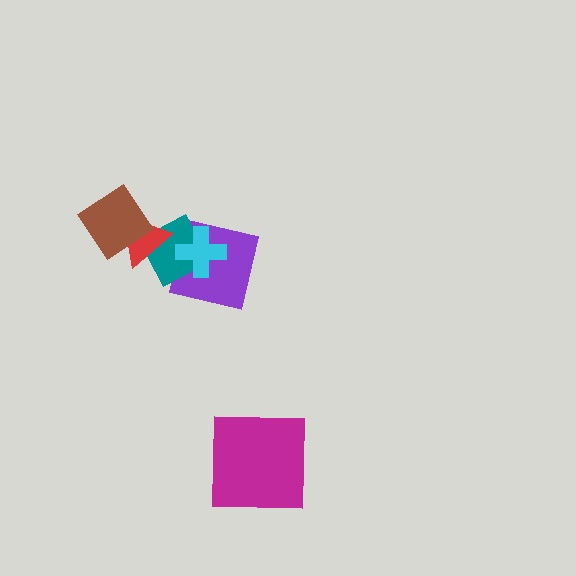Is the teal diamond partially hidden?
Yes, it is partially covered by another shape.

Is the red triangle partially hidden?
Yes, it is partially covered by another shape.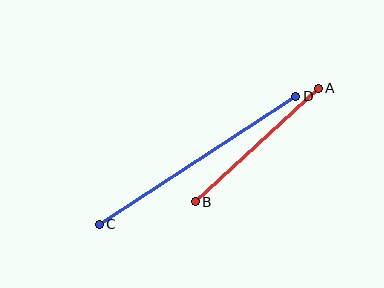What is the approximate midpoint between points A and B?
The midpoint is at approximately (257, 145) pixels.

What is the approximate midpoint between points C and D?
The midpoint is at approximately (198, 160) pixels.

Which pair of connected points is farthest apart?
Points C and D are farthest apart.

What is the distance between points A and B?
The distance is approximately 167 pixels.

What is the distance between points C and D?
The distance is approximately 234 pixels.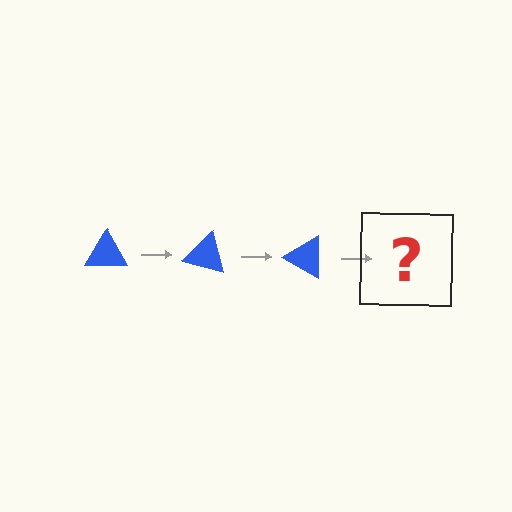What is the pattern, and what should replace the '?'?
The pattern is that the triangle rotates 15 degrees each step. The '?' should be a blue triangle rotated 45 degrees.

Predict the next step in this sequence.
The next step is a blue triangle rotated 45 degrees.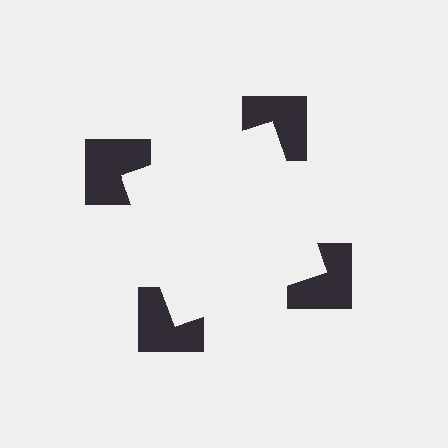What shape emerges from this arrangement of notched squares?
An illusory square — its edges are inferred from the aligned wedge cuts in the notched squares, not physically drawn.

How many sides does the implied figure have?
4 sides.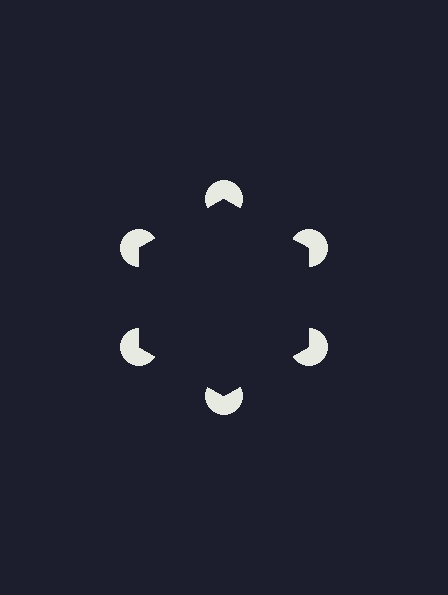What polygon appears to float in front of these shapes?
An illusory hexagon — its edges are inferred from the aligned wedge cuts in the pac-man discs, not physically drawn.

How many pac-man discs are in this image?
There are 6 — one at each vertex of the illusory hexagon.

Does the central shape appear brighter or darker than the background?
It typically appears slightly darker than the background, even though no actual brightness change is drawn.